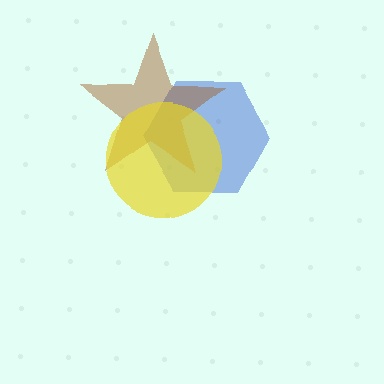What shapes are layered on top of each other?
The layered shapes are: a blue hexagon, a brown star, a yellow circle.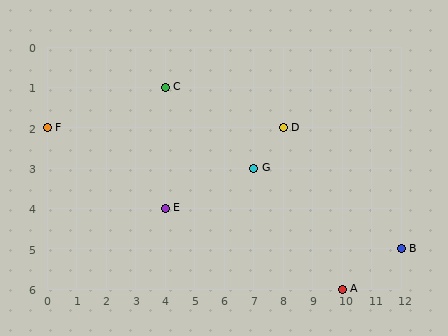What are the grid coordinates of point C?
Point C is at grid coordinates (4, 1).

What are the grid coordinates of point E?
Point E is at grid coordinates (4, 4).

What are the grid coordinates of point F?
Point F is at grid coordinates (0, 2).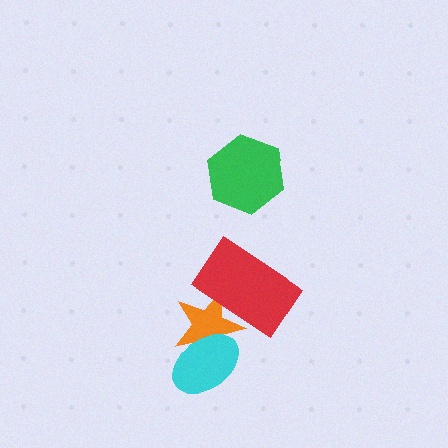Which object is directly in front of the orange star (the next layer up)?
The red rectangle is directly in front of the orange star.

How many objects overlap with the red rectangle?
1 object overlaps with the red rectangle.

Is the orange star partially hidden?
Yes, it is partially covered by another shape.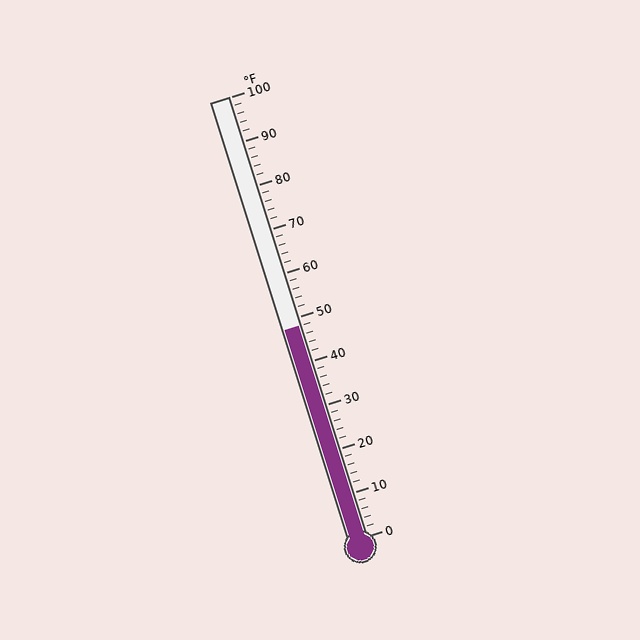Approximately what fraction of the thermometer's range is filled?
The thermometer is filled to approximately 50% of its range.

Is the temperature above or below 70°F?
The temperature is below 70°F.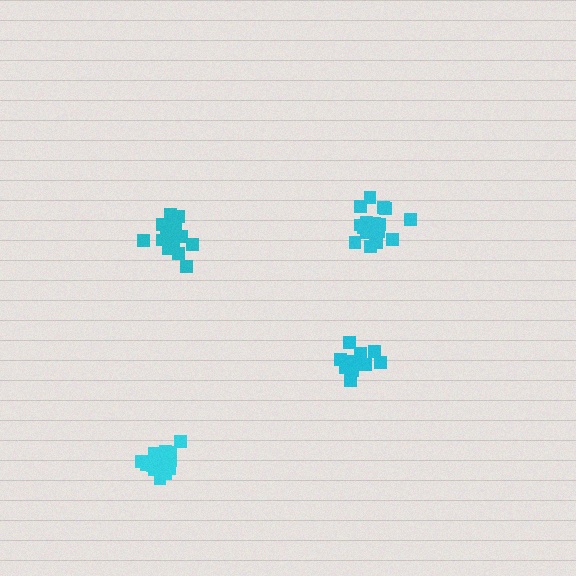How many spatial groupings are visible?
There are 4 spatial groupings.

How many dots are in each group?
Group 1: 18 dots, Group 2: 13 dots, Group 3: 18 dots, Group 4: 18 dots (67 total).